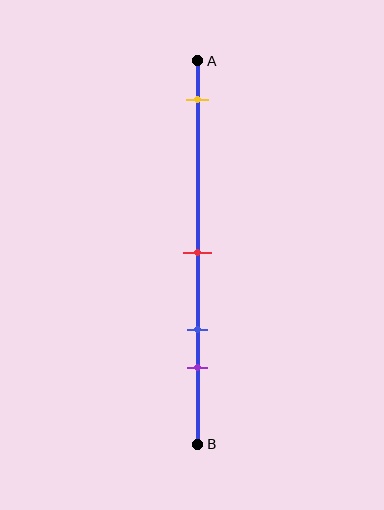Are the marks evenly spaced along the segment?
No, the marks are not evenly spaced.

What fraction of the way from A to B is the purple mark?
The purple mark is approximately 80% (0.8) of the way from A to B.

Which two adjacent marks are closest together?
The blue and purple marks are the closest adjacent pair.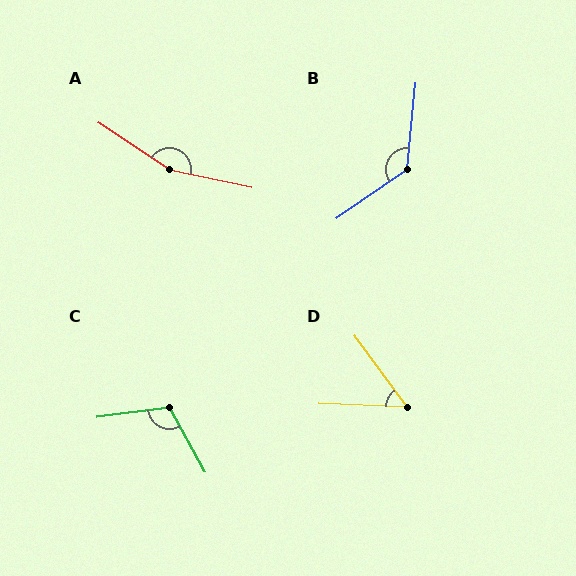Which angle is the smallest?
D, at approximately 51 degrees.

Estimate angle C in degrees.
Approximately 112 degrees.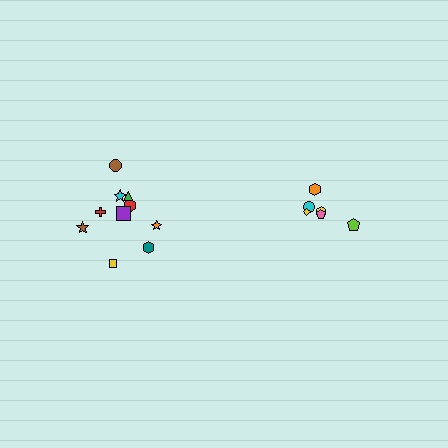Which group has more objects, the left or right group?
The left group.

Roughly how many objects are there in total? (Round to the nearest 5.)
Roughly 15 objects in total.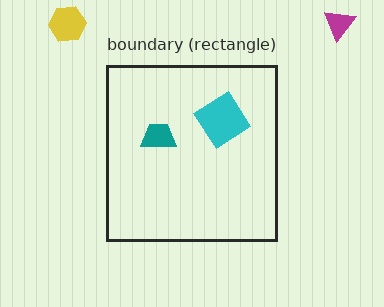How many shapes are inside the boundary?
2 inside, 2 outside.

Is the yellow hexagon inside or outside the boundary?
Outside.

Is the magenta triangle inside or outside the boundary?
Outside.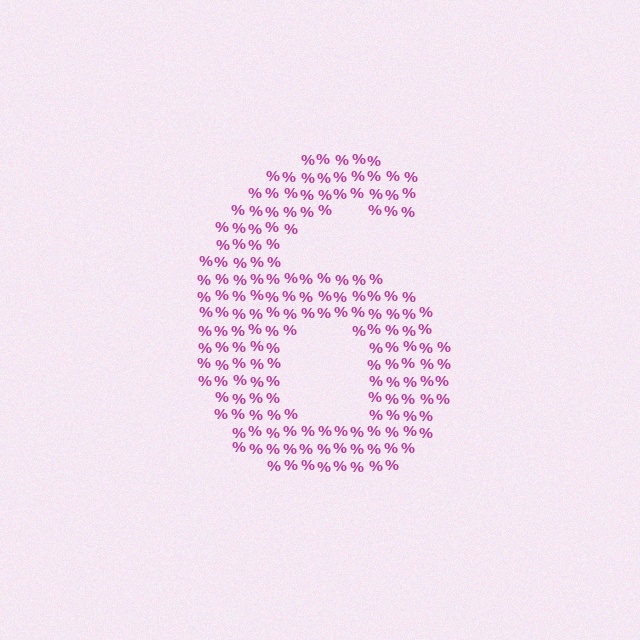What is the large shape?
The large shape is the digit 6.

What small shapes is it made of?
It is made of small percent signs.